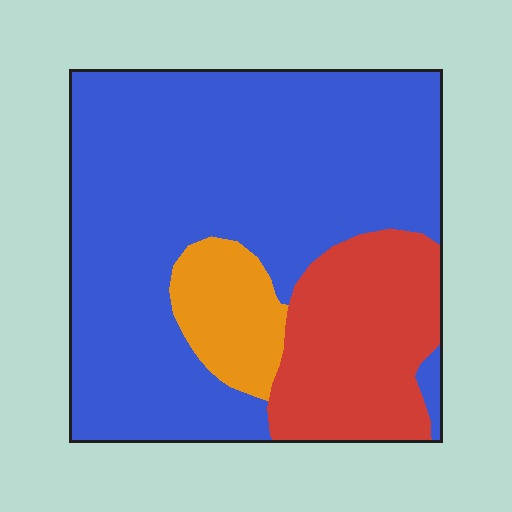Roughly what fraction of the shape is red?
Red covers roughly 20% of the shape.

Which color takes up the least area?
Orange, at roughly 10%.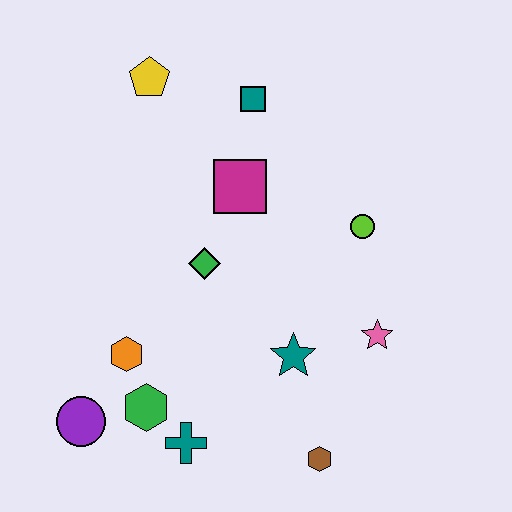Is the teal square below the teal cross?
No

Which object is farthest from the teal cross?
The yellow pentagon is farthest from the teal cross.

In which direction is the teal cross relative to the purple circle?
The teal cross is to the right of the purple circle.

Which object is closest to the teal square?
The magenta square is closest to the teal square.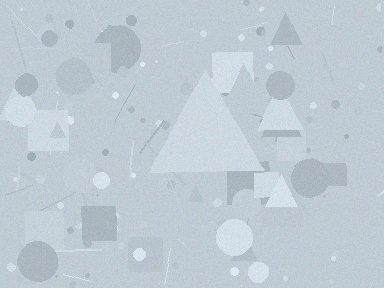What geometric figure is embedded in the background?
A triangle is embedded in the background.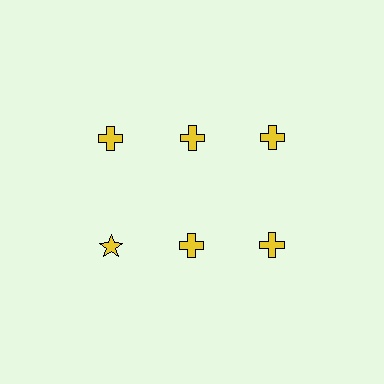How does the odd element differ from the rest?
It has a different shape: star instead of cross.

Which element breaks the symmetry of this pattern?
The yellow star in the second row, leftmost column breaks the symmetry. All other shapes are yellow crosses.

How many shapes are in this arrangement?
There are 6 shapes arranged in a grid pattern.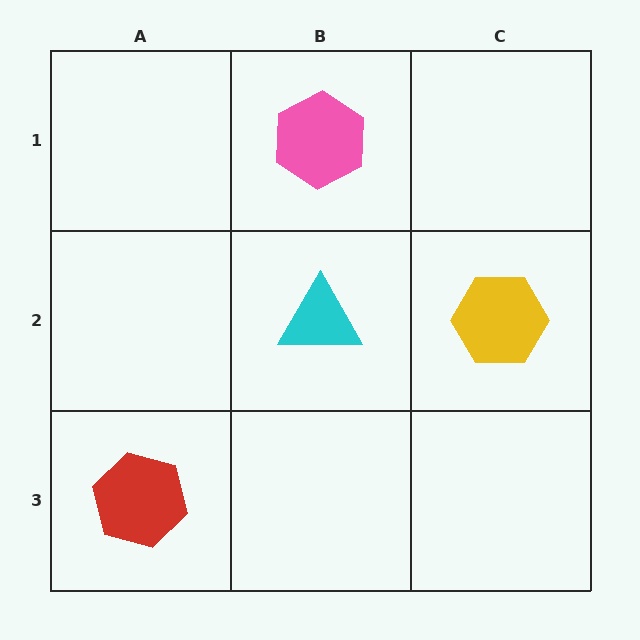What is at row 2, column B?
A cyan triangle.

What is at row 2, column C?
A yellow hexagon.